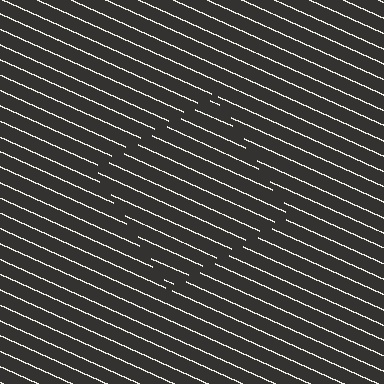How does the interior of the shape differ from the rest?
The interior of the shape contains the same grating, shifted by half a period — the contour is defined by the phase discontinuity where line-ends from the inner and outer gratings abut.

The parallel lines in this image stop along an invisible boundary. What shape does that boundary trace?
An illusory square. The interior of the shape contains the same grating, shifted by half a period — the contour is defined by the phase discontinuity where line-ends from the inner and outer gratings abut.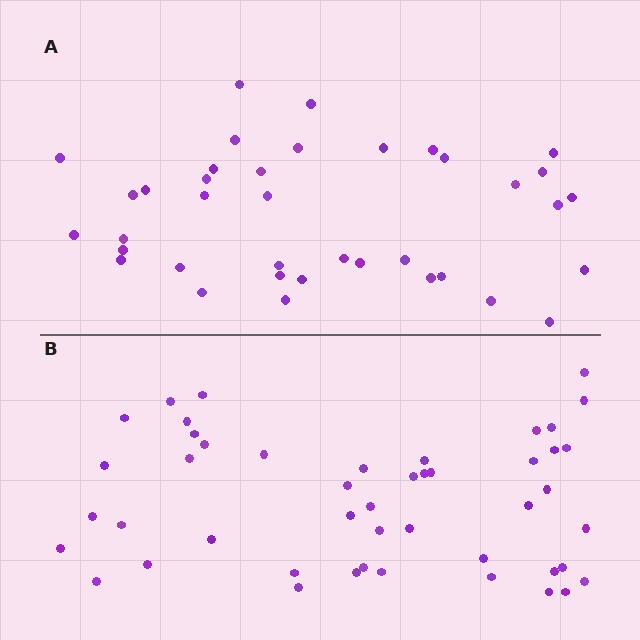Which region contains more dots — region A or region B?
Region B (the bottom region) has more dots.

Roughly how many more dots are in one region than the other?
Region B has roughly 8 or so more dots than region A.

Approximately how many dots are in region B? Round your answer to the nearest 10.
About 50 dots. (The exact count is 47, which rounds to 50.)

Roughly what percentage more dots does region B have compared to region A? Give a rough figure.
About 25% more.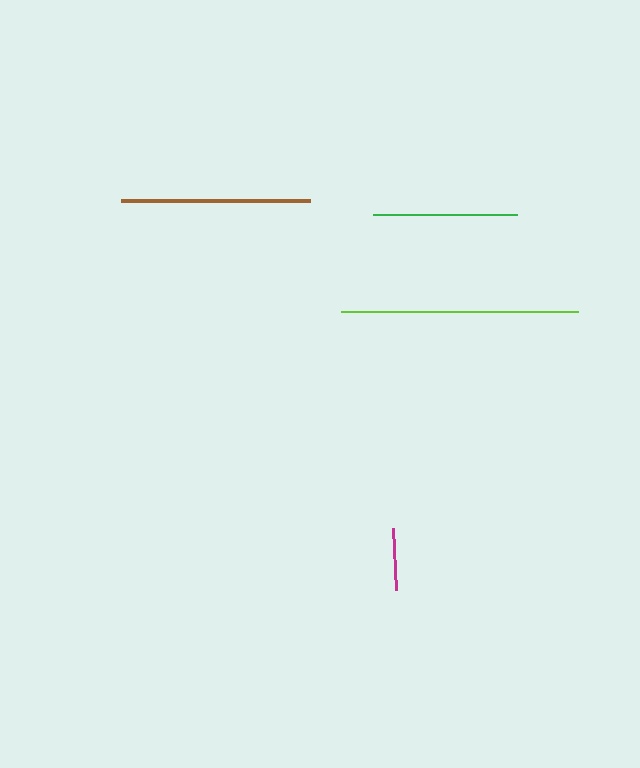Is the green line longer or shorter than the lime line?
The lime line is longer than the green line.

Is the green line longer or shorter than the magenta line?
The green line is longer than the magenta line.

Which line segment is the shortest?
The magenta line is the shortest at approximately 62 pixels.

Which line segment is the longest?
The lime line is the longest at approximately 238 pixels.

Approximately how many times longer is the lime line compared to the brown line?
The lime line is approximately 1.3 times the length of the brown line.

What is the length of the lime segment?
The lime segment is approximately 238 pixels long.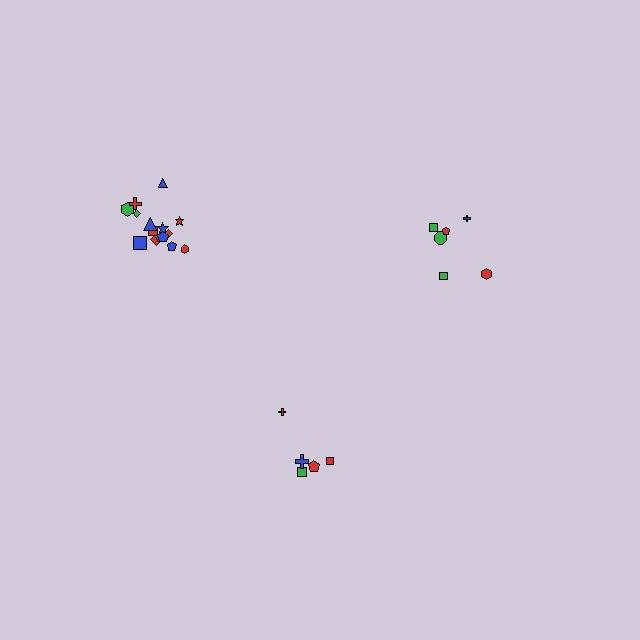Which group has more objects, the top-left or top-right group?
The top-left group.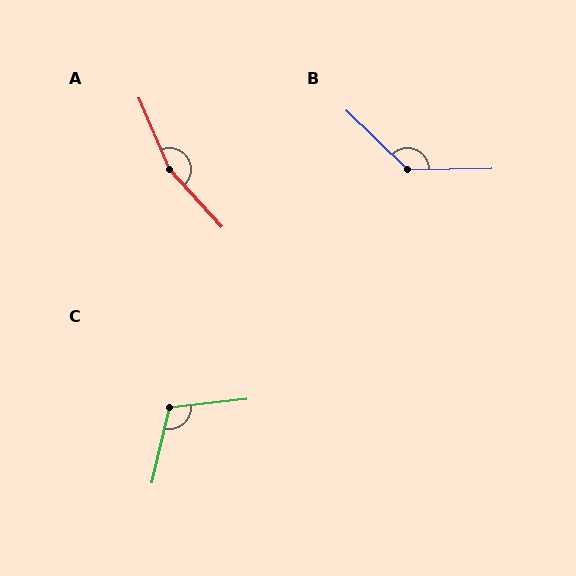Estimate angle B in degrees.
Approximately 135 degrees.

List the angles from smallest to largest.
C (110°), B (135°), A (160°).